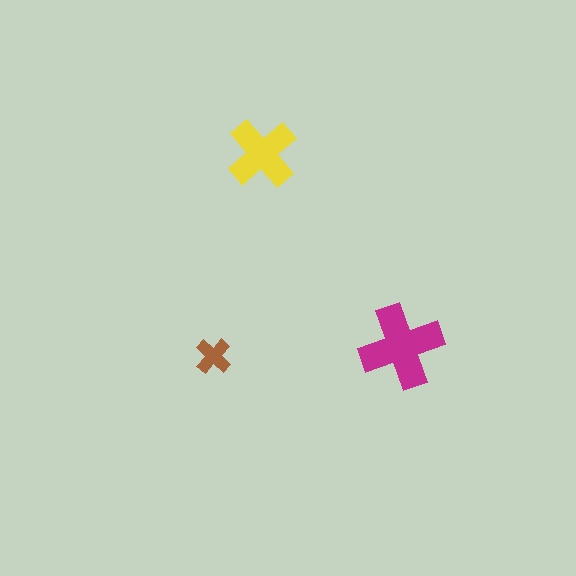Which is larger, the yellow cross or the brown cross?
The yellow one.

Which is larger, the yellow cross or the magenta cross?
The magenta one.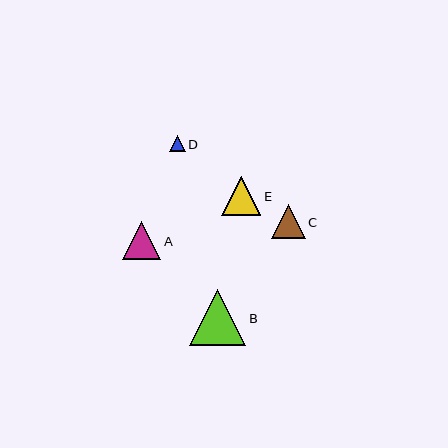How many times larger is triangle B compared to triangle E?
Triangle B is approximately 1.4 times the size of triangle E.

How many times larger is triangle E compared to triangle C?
Triangle E is approximately 1.2 times the size of triangle C.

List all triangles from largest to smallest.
From largest to smallest: B, E, A, C, D.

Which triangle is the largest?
Triangle B is the largest with a size of approximately 57 pixels.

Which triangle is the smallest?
Triangle D is the smallest with a size of approximately 16 pixels.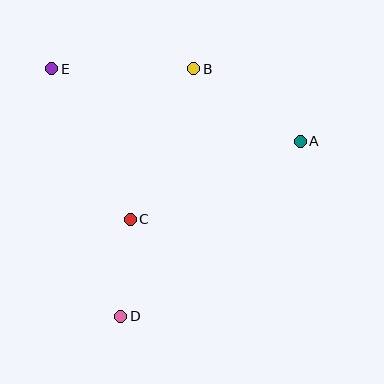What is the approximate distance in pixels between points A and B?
The distance between A and B is approximately 129 pixels.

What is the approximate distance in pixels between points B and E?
The distance between B and E is approximately 142 pixels.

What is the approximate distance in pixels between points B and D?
The distance between B and D is approximately 258 pixels.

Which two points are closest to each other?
Points C and D are closest to each other.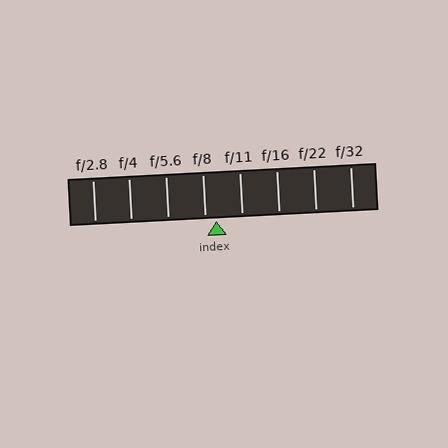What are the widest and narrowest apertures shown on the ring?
The widest aperture shown is f/2.8 and the narrowest is f/32.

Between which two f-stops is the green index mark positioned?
The index mark is between f/8 and f/11.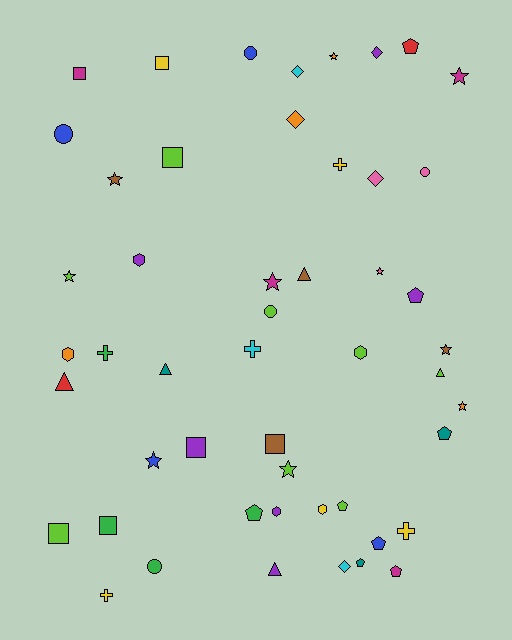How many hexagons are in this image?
There are 5 hexagons.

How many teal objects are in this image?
There are 3 teal objects.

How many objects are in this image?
There are 50 objects.